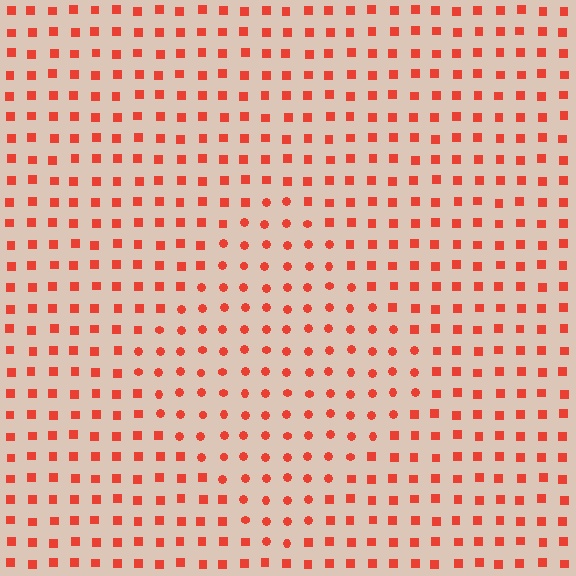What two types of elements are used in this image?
The image uses circles inside the diamond region and squares outside it.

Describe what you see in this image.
The image is filled with small red elements arranged in a uniform grid. A diamond-shaped region contains circles, while the surrounding area contains squares. The boundary is defined purely by the change in element shape.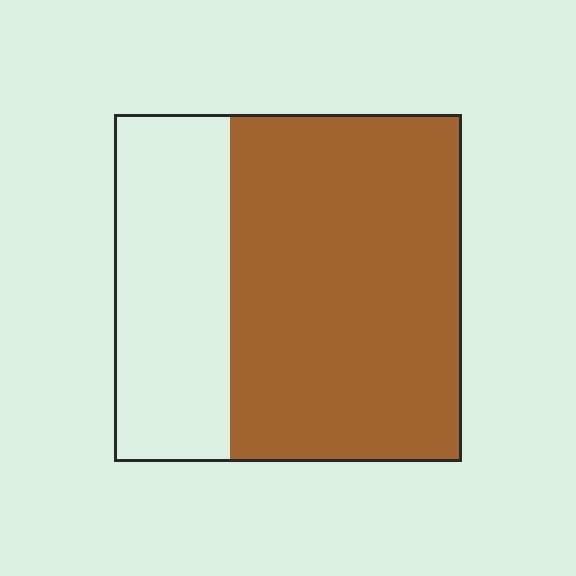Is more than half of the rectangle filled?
Yes.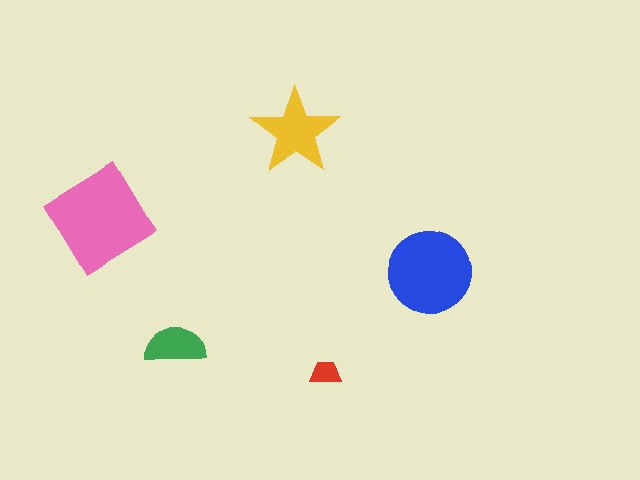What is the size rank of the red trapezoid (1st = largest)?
5th.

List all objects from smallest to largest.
The red trapezoid, the green semicircle, the yellow star, the blue circle, the pink diamond.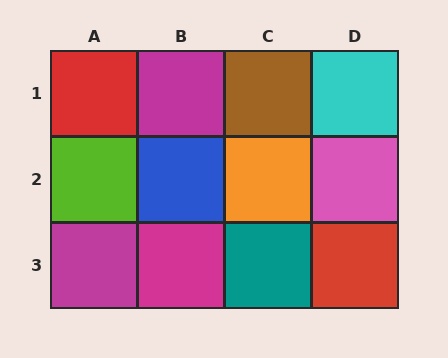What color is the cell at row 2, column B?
Blue.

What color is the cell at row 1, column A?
Red.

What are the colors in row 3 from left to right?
Magenta, magenta, teal, red.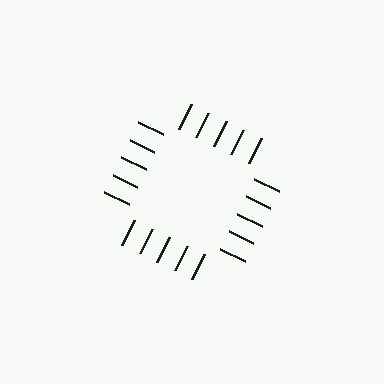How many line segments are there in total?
20 — 5 along each of the 4 edges.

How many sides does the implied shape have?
4 sides — the line-ends trace a square.